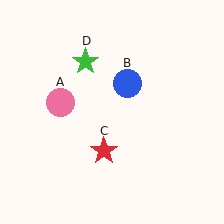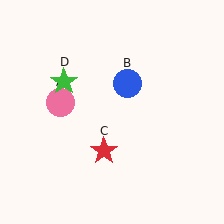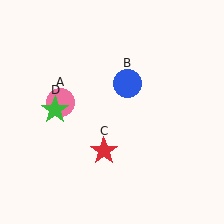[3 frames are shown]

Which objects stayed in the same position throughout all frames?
Pink circle (object A) and blue circle (object B) and red star (object C) remained stationary.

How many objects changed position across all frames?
1 object changed position: green star (object D).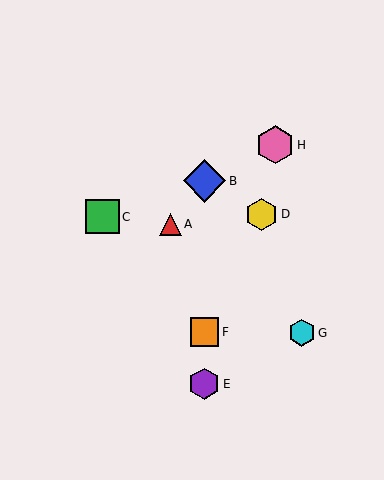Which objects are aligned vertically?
Objects B, E, F are aligned vertically.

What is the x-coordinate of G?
Object G is at x≈302.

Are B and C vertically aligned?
No, B is at x≈204 and C is at x≈103.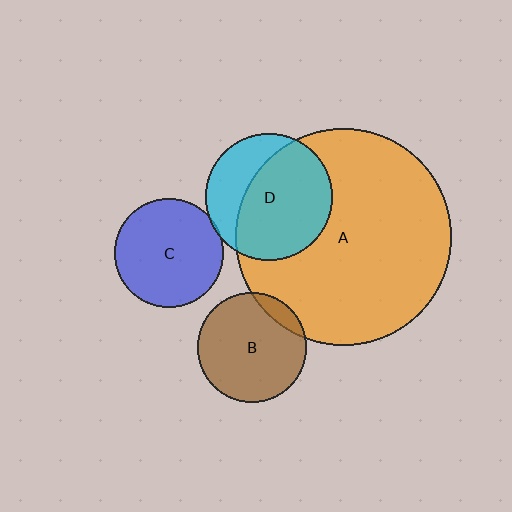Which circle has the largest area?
Circle A (orange).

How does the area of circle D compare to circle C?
Approximately 1.3 times.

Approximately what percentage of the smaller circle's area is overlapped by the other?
Approximately 5%.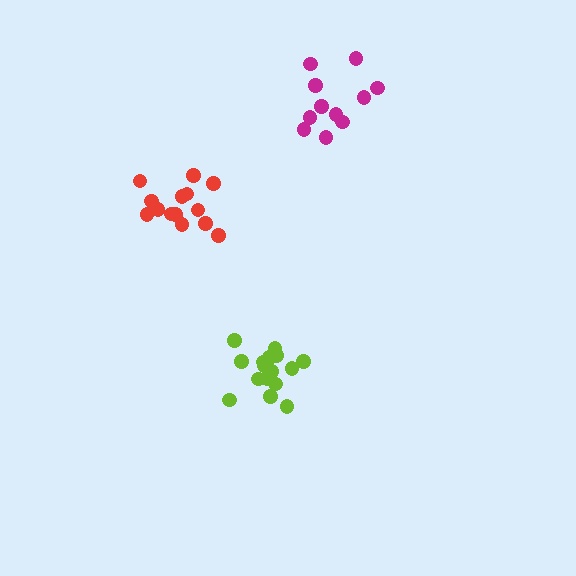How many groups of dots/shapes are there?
There are 3 groups.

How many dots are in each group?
Group 1: 16 dots, Group 2: 14 dots, Group 3: 11 dots (41 total).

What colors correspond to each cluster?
The clusters are colored: lime, red, magenta.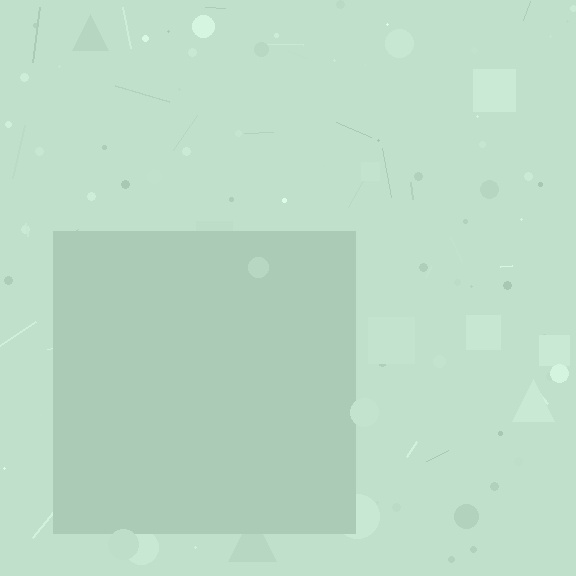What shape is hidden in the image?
A square is hidden in the image.